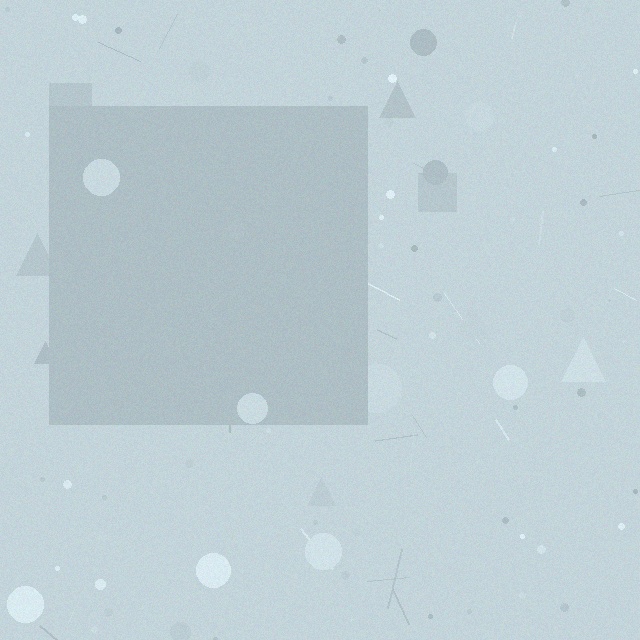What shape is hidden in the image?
A square is hidden in the image.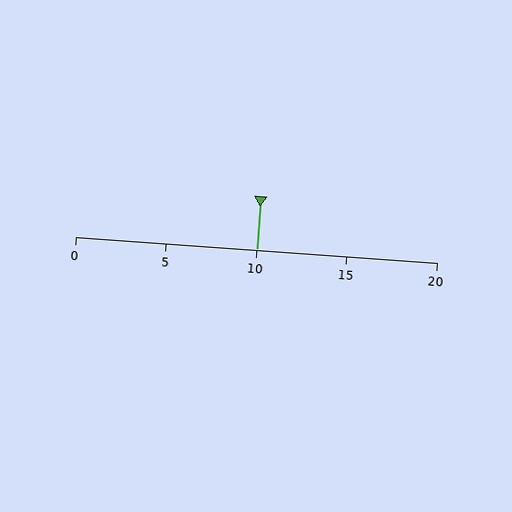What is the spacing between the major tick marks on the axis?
The major ticks are spaced 5 apart.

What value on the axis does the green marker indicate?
The marker indicates approximately 10.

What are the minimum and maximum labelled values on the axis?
The axis runs from 0 to 20.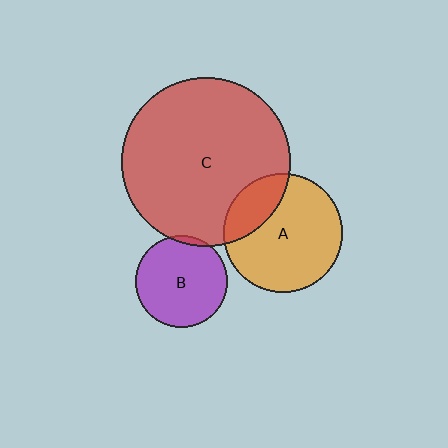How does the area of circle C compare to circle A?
Approximately 2.0 times.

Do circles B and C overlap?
Yes.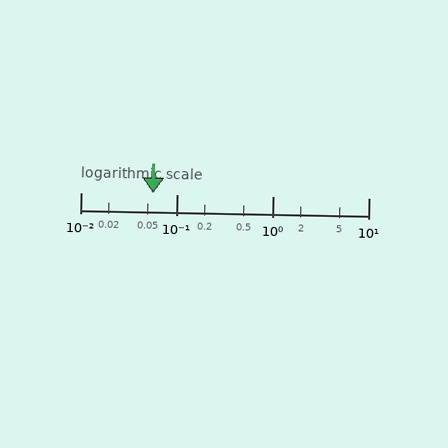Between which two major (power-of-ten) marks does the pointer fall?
The pointer is between 0.01 and 0.1.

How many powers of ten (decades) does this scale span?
The scale spans 3 decades, from 0.01 to 10.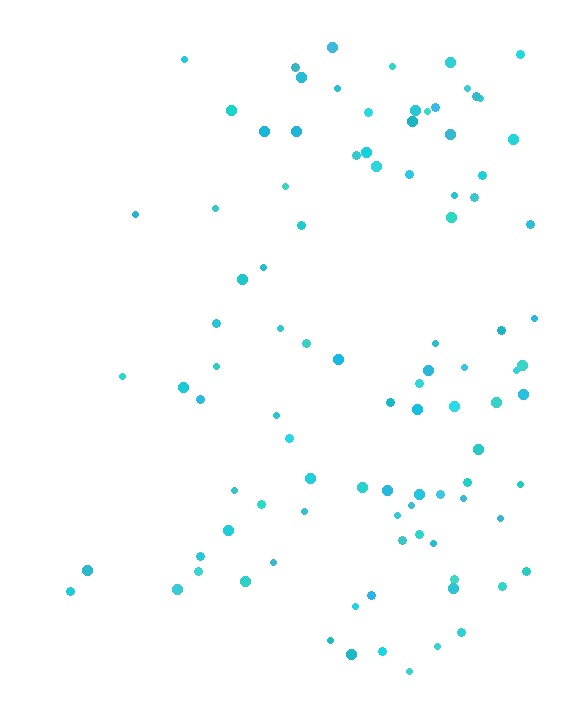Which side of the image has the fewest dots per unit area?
The left.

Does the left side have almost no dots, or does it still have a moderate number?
Still a moderate number, just noticeably fewer than the right.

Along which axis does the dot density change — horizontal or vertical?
Horizontal.